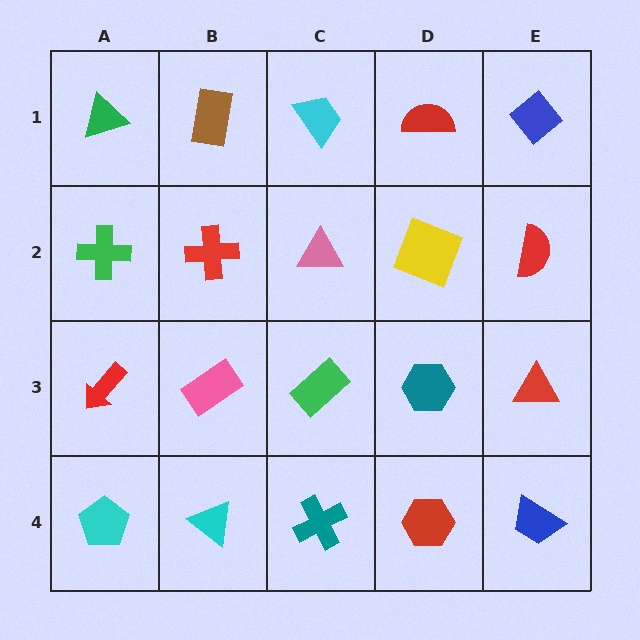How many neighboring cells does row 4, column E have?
2.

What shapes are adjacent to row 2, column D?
A red semicircle (row 1, column D), a teal hexagon (row 3, column D), a pink triangle (row 2, column C), a red semicircle (row 2, column E).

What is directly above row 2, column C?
A cyan trapezoid.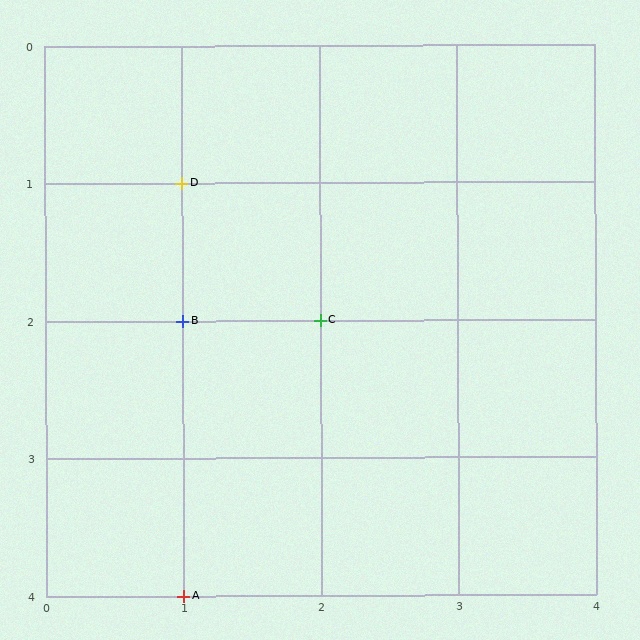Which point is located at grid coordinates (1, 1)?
Point D is at (1, 1).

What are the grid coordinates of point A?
Point A is at grid coordinates (1, 4).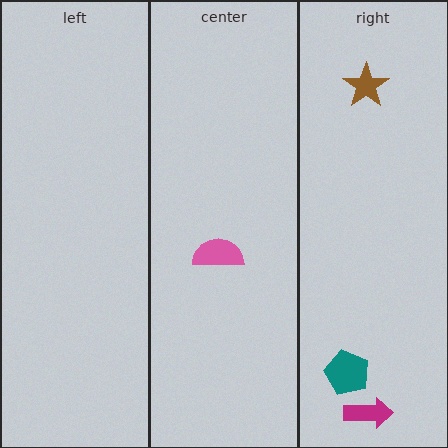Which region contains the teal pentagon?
The right region.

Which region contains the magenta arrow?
The right region.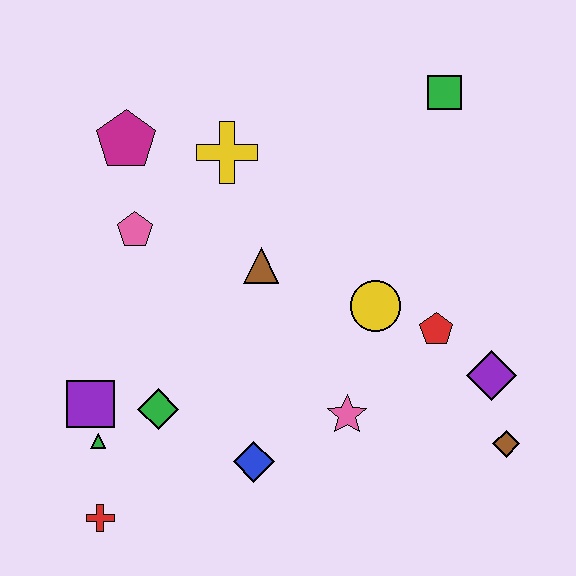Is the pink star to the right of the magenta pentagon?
Yes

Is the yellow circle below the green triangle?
No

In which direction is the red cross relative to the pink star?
The red cross is to the left of the pink star.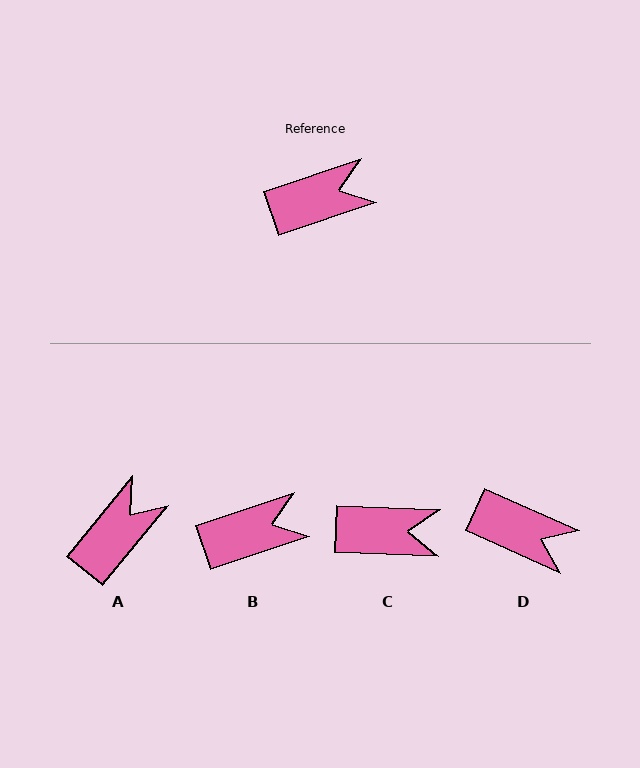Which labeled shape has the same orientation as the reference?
B.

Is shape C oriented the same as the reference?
No, it is off by about 21 degrees.